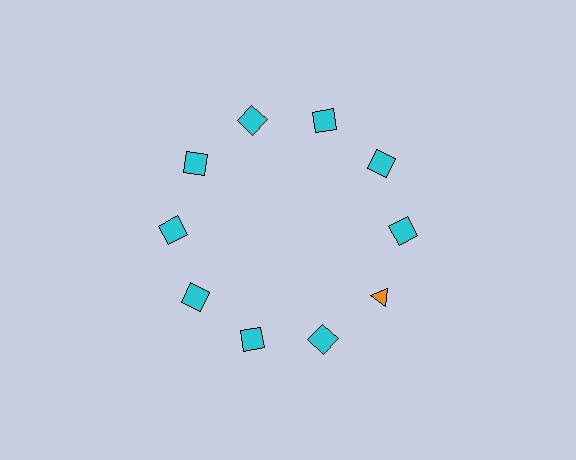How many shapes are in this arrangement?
There are 10 shapes arranged in a ring pattern.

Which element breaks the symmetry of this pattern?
The orange triangle at roughly the 4 o'clock position breaks the symmetry. All other shapes are cyan squares.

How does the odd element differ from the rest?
It differs in both color (orange instead of cyan) and shape (triangle instead of square).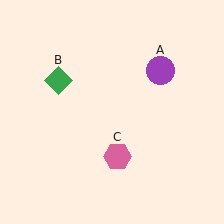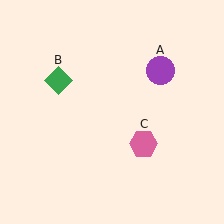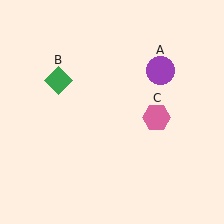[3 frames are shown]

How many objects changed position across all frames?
1 object changed position: pink hexagon (object C).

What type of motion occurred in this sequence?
The pink hexagon (object C) rotated counterclockwise around the center of the scene.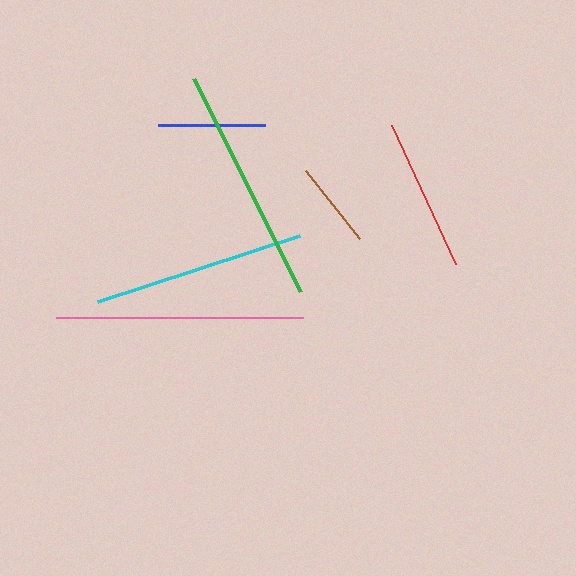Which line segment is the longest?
The pink line is the longest at approximately 247 pixels.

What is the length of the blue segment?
The blue segment is approximately 106 pixels long.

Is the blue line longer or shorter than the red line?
The red line is longer than the blue line.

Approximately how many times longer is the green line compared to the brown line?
The green line is approximately 2.8 times the length of the brown line.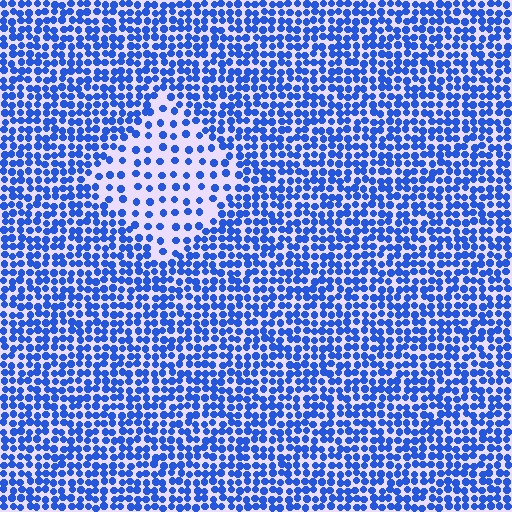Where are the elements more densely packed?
The elements are more densely packed outside the diamond boundary.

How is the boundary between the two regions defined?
The boundary is defined by a change in element density (approximately 2.4x ratio). All elements are the same color, size, and shape.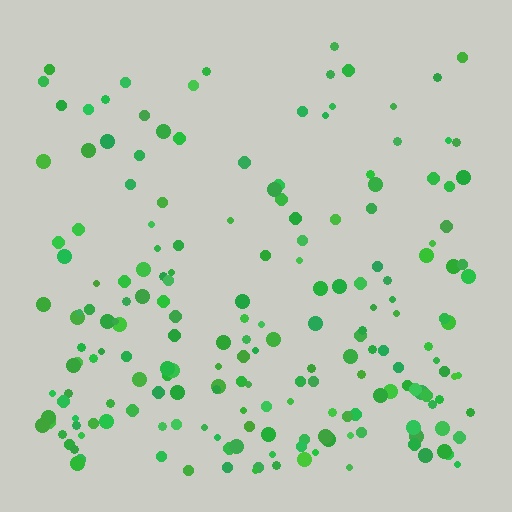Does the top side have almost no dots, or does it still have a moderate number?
Still a moderate number, just noticeably fewer than the bottom.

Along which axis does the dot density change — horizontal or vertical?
Vertical.